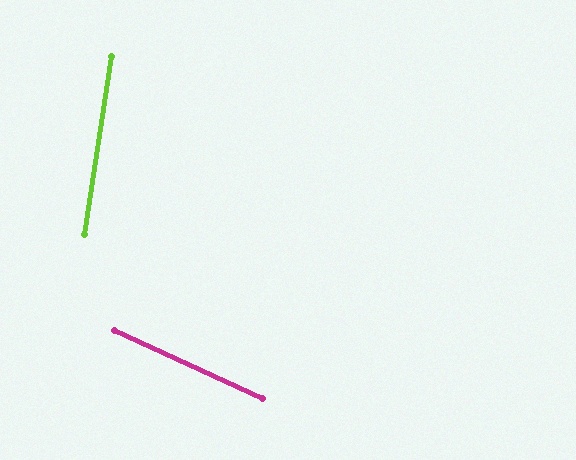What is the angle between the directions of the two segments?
Approximately 74 degrees.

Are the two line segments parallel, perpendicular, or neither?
Neither parallel nor perpendicular — they differ by about 74°.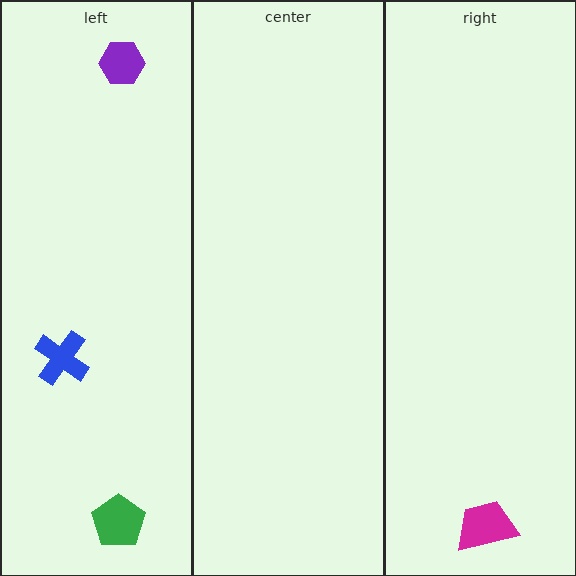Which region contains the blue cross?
The left region.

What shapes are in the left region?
The purple hexagon, the blue cross, the green pentagon.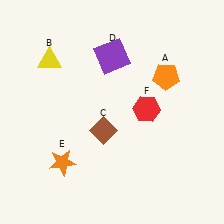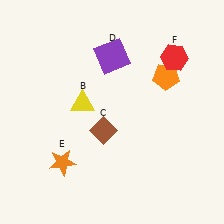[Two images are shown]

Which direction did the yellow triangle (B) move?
The yellow triangle (B) moved down.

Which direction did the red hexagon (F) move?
The red hexagon (F) moved up.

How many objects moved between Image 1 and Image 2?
2 objects moved between the two images.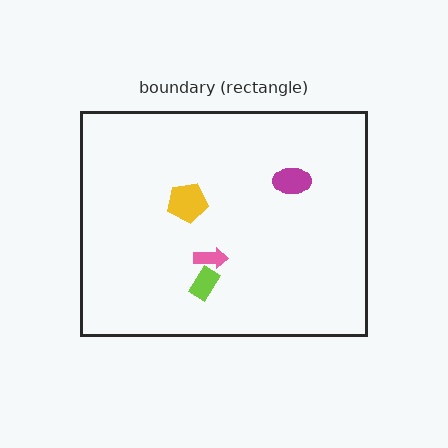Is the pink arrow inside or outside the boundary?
Inside.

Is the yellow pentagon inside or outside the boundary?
Inside.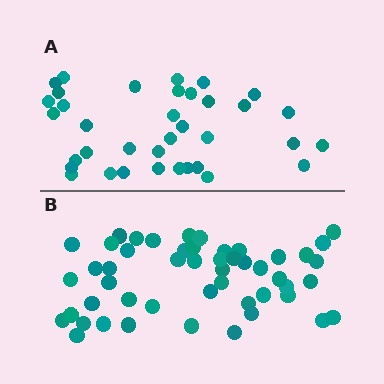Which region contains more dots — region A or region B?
Region B (the bottom region) has more dots.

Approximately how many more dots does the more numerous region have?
Region B has approximately 15 more dots than region A.